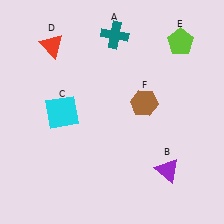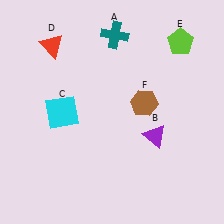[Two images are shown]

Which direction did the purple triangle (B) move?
The purple triangle (B) moved up.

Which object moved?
The purple triangle (B) moved up.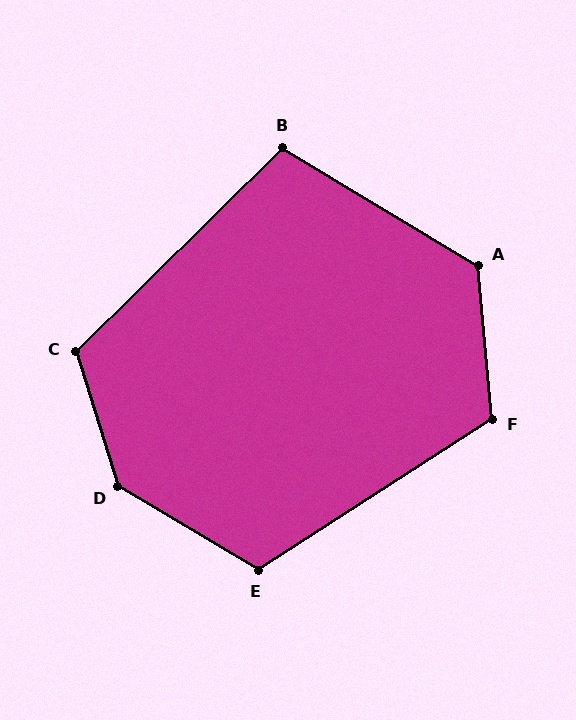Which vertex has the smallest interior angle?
B, at approximately 104 degrees.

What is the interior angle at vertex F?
Approximately 118 degrees (obtuse).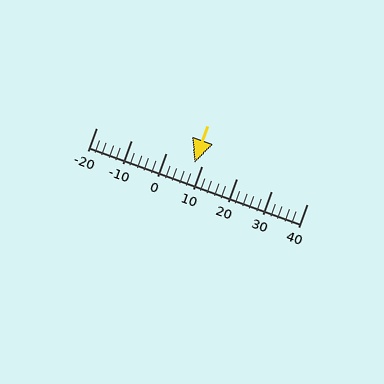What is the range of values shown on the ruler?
The ruler shows values from -20 to 40.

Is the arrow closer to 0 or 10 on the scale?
The arrow is closer to 10.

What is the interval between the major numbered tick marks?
The major tick marks are spaced 10 units apart.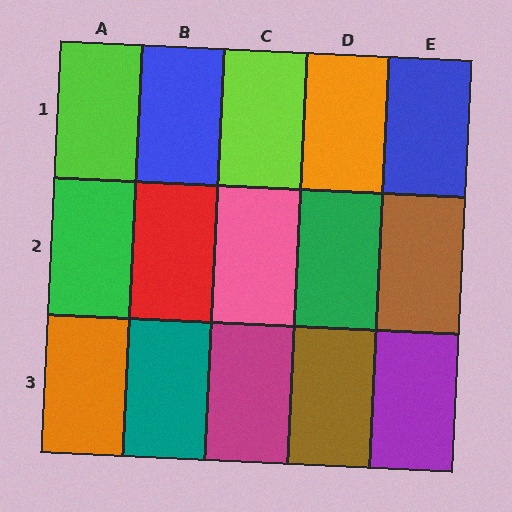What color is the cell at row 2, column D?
Green.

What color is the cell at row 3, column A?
Orange.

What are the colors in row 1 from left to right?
Lime, blue, lime, orange, blue.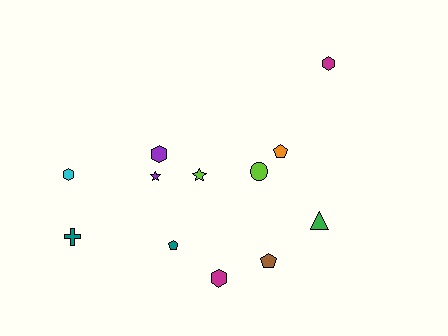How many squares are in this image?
There are no squares.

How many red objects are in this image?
There are no red objects.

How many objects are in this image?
There are 12 objects.